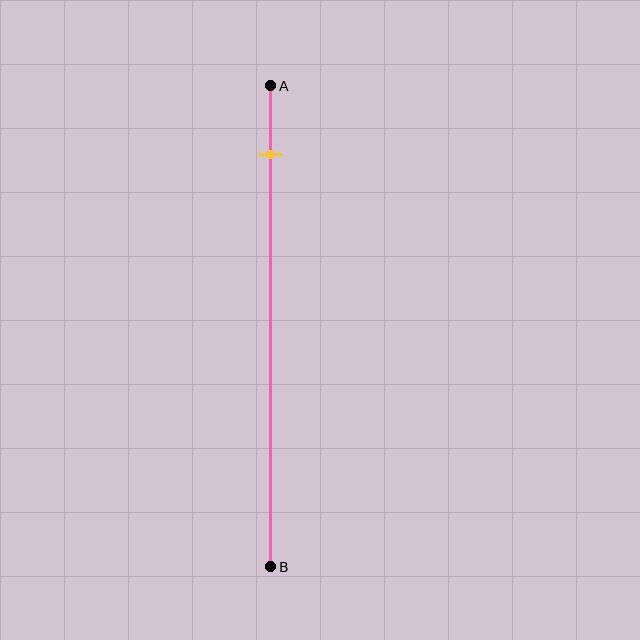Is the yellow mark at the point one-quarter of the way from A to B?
No, the mark is at about 15% from A, not at the 25% one-quarter point.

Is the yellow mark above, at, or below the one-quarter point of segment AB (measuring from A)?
The yellow mark is above the one-quarter point of segment AB.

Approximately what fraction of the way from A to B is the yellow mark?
The yellow mark is approximately 15% of the way from A to B.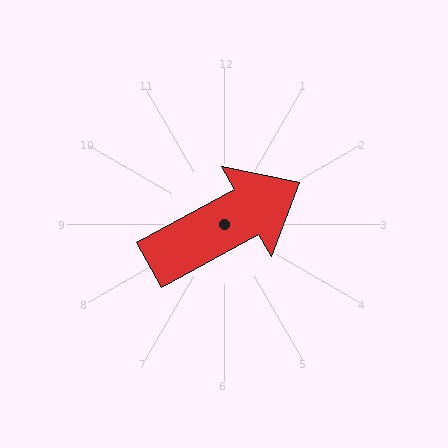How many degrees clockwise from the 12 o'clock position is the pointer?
Approximately 61 degrees.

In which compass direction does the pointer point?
Northeast.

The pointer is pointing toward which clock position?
Roughly 2 o'clock.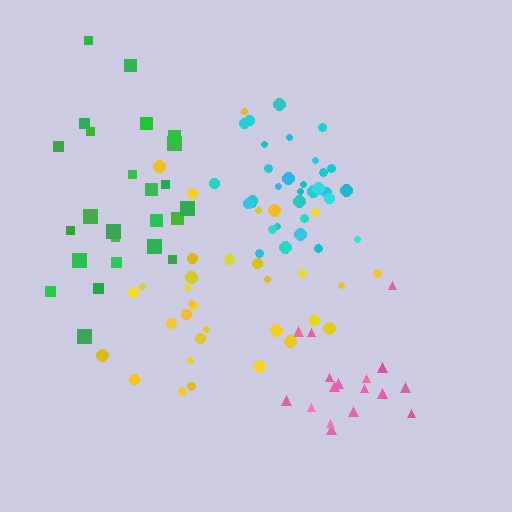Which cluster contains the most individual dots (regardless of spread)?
Yellow (33).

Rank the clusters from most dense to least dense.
cyan, yellow, green, pink.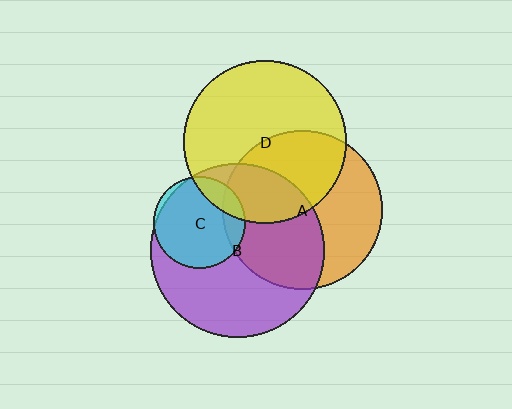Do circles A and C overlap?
Yes.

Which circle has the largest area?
Circle B (purple).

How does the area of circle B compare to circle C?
Approximately 3.5 times.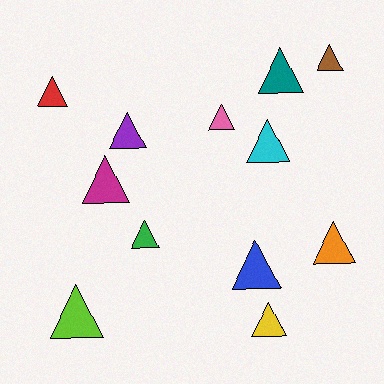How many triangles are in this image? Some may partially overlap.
There are 12 triangles.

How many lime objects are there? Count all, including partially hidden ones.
There is 1 lime object.